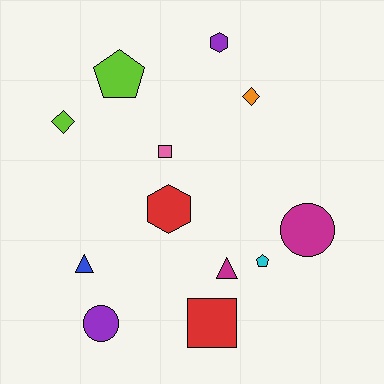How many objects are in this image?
There are 12 objects.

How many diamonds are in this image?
There are 2 diamonds.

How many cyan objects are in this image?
There is 1 cyan object.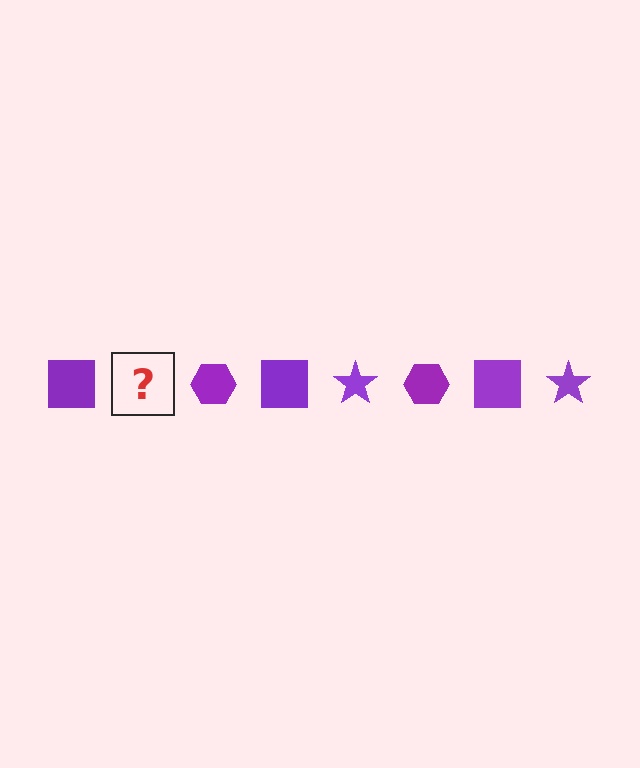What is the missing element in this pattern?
The missing element is a purple star.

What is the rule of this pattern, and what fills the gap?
The rule is that the pattern cycles through square, star, hexagon shapes in purple. The gap should be filled with a purple star.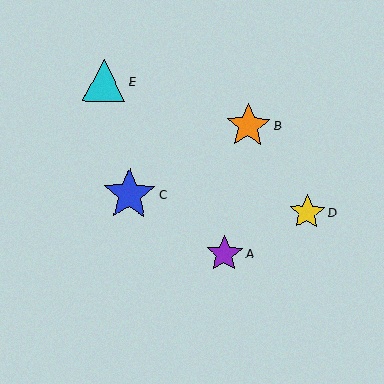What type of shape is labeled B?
Shape B is an orange star.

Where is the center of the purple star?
The center of the purple star is at (224, 254).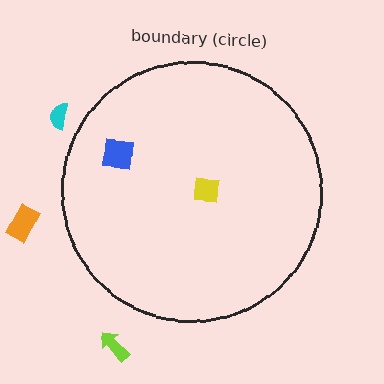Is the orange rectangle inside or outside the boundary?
Outside.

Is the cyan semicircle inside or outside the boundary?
Outside.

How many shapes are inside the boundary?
2 inside, 3 outside.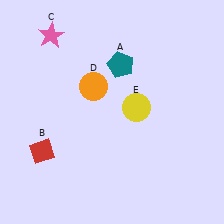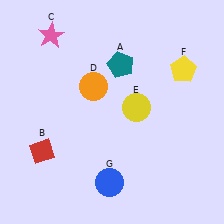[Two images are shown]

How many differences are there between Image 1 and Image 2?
There are 2 differences between the two images.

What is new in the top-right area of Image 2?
A yellow pentagon (F) was added in the top-right area of Image 2.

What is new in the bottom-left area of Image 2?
A blue circle (G) was added in the bottom-left area of Image 2.